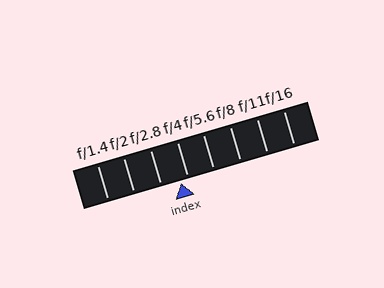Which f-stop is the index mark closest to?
The index mark is closest to f/4.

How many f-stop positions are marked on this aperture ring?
There are 8 f-stop positions marked.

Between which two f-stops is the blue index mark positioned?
The index mark is between f/2.8 and f/4.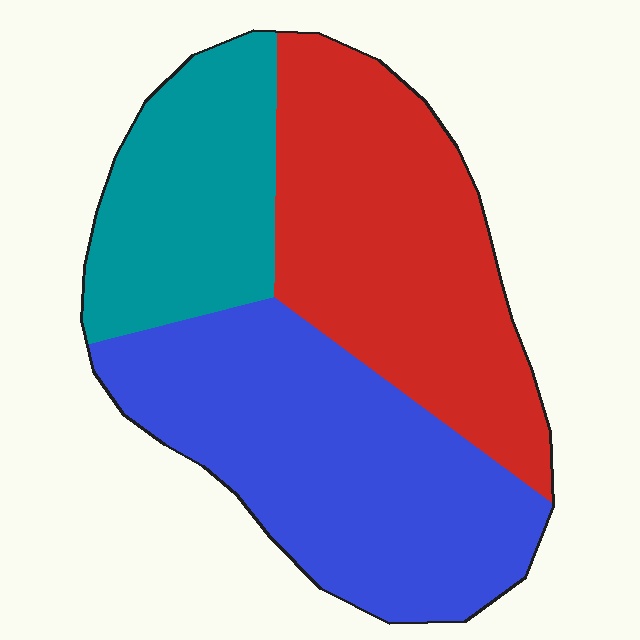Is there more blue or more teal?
Blue.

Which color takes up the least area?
Teal, at roughly 25%.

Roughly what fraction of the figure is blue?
Blue covers about 40% of the figure.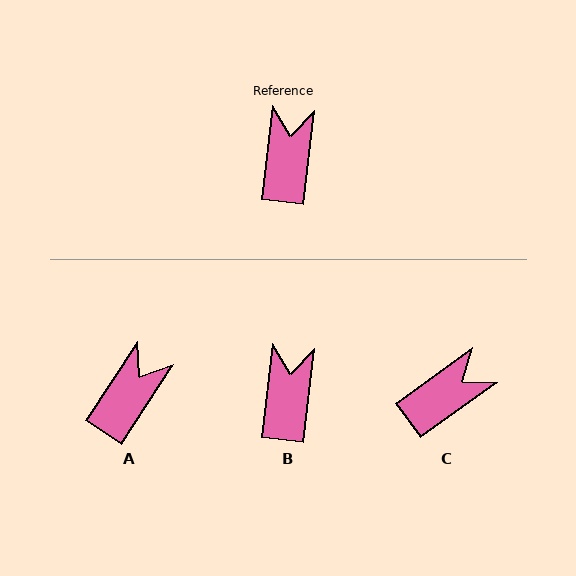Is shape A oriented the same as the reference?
No, it is off by about 27 degrees.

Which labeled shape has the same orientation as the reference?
B.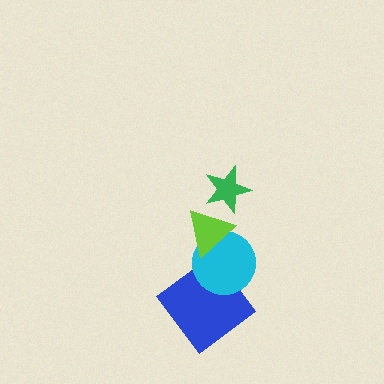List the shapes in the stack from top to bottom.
From top to bottom: the green star, the lime triangle, the cyan circle, the blue diamond.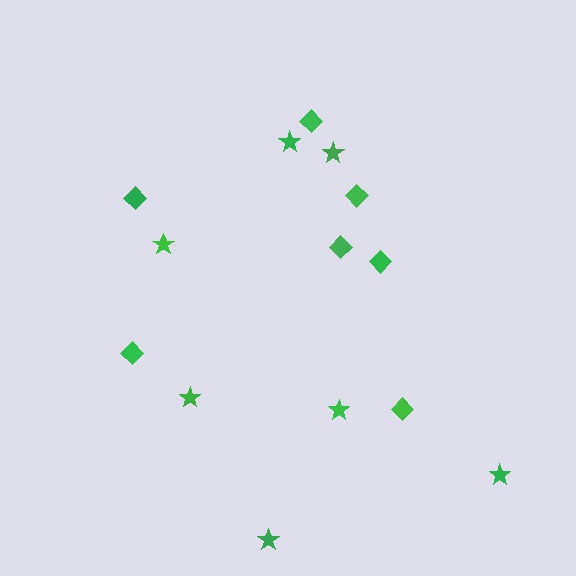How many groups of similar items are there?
There are 2 groups: one group of stars (7) and one group of diamonds (7).